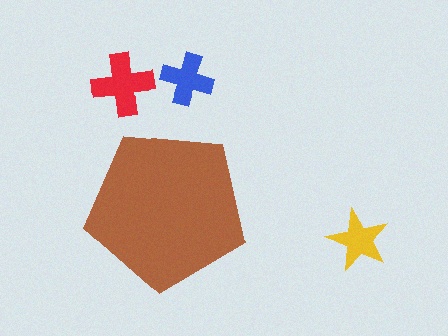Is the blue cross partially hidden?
No, the blue cross is fully visible.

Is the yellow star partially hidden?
No, the yellow star is fully visible.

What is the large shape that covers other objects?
A brown pentagon.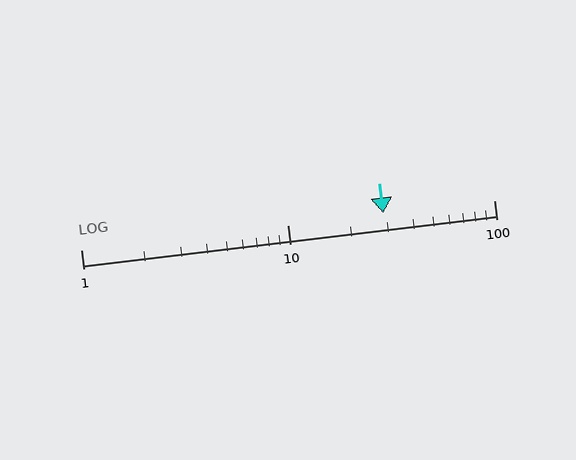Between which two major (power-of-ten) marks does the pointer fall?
The pointer is between 10 and 100.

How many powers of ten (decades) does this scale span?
The scale spans 2 decades, from 1 to 100.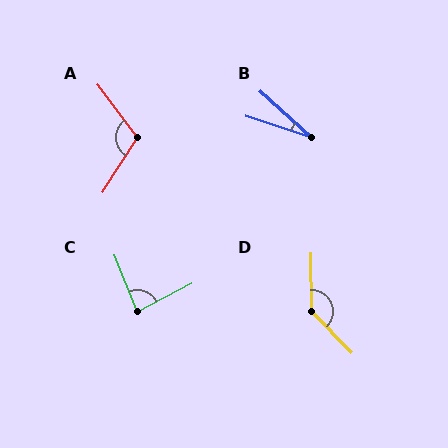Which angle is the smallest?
B, at approximately 23 degrees.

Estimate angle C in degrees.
Approximately 85 degrees.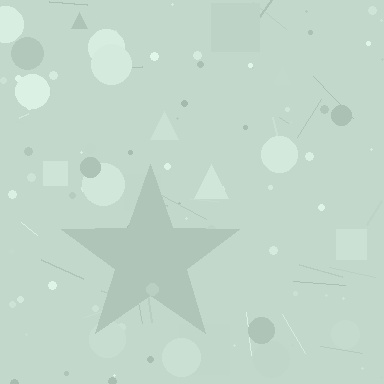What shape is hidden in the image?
A star is hidden in the image.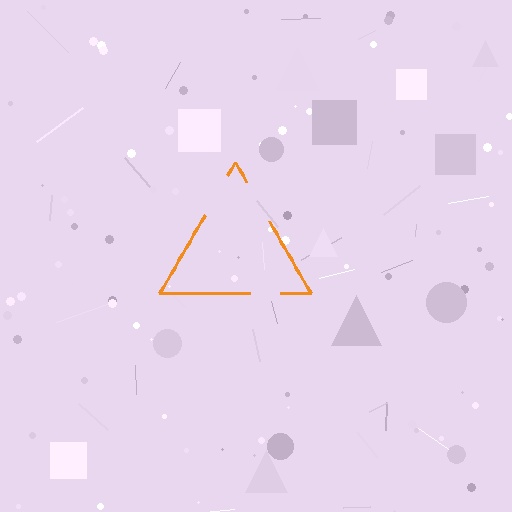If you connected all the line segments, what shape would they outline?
They would outline a triangle.